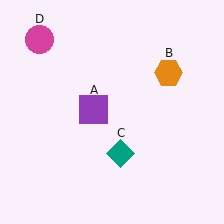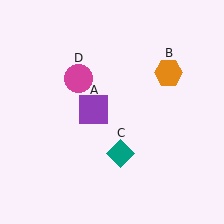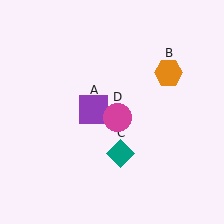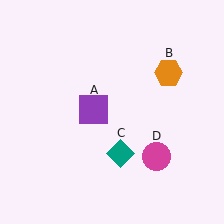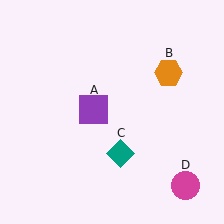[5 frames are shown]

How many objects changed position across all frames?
1 object changed position: magenta circle (object D).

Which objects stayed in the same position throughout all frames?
Purple square (object A) and orange hexagon (object B) and teal diamond (object C) remained stationary.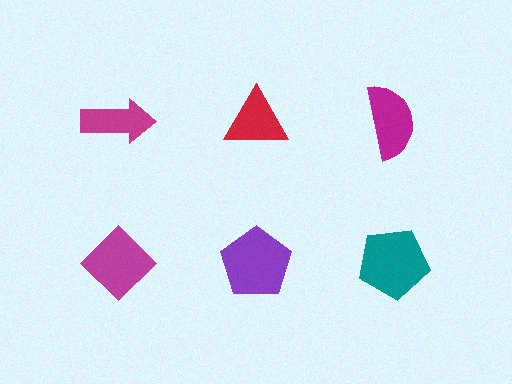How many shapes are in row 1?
3 shapes.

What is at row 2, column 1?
A magenta diamond.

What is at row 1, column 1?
A magenta arrow.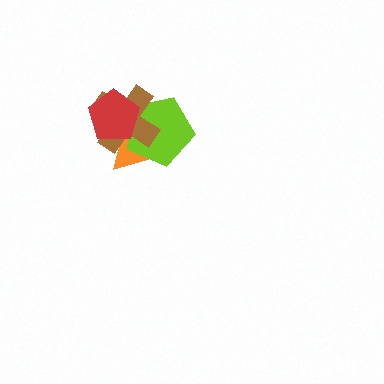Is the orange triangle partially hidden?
Yes, it is partially covered by another shape.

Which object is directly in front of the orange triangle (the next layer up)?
The lime pentagon is directly in front of the orange triangle.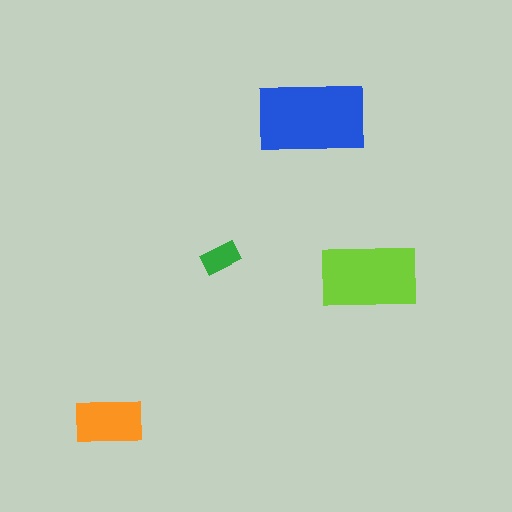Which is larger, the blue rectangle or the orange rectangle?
The blue one.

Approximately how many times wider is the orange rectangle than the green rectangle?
About 2 times wider.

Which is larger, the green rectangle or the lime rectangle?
The lime one.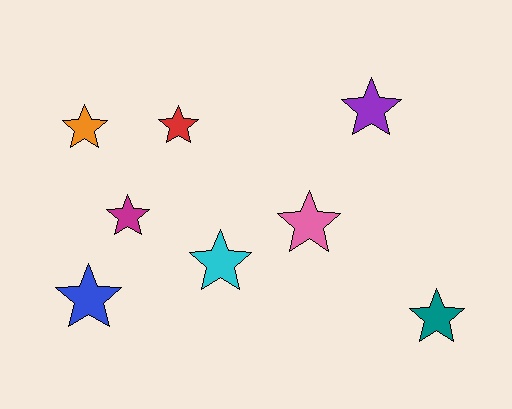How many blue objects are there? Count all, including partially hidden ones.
There is 1 blue object.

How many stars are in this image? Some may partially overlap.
There are 8 stars.